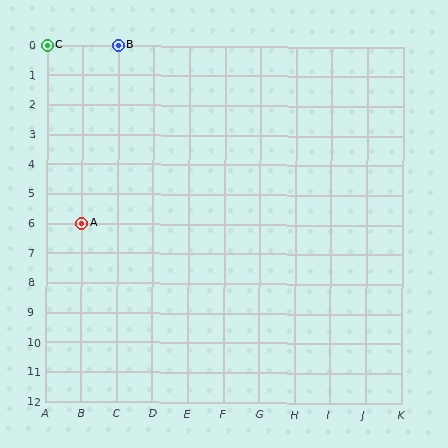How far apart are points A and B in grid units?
Points A and B are 1 column and 6 rows apart (about 6.1 grid units diagonally).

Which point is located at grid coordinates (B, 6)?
Point A is at (B, 6).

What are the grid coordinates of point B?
Point B is at grid coordinates (C, 0).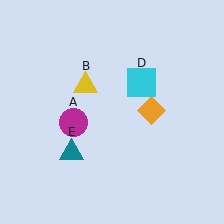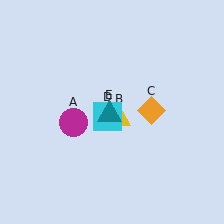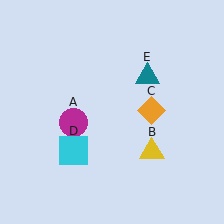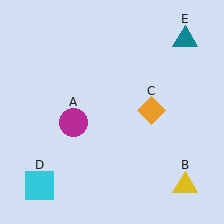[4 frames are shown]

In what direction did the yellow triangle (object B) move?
The yellow triangle (object B) moved down and to the right.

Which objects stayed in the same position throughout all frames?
Magenta circle (object A) and orange diamond (object C) remained stationary.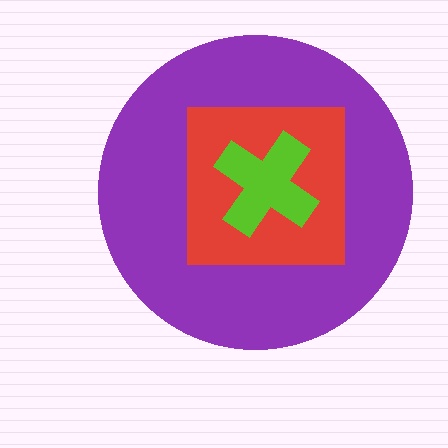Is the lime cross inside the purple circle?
Yes.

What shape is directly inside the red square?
The lime cross.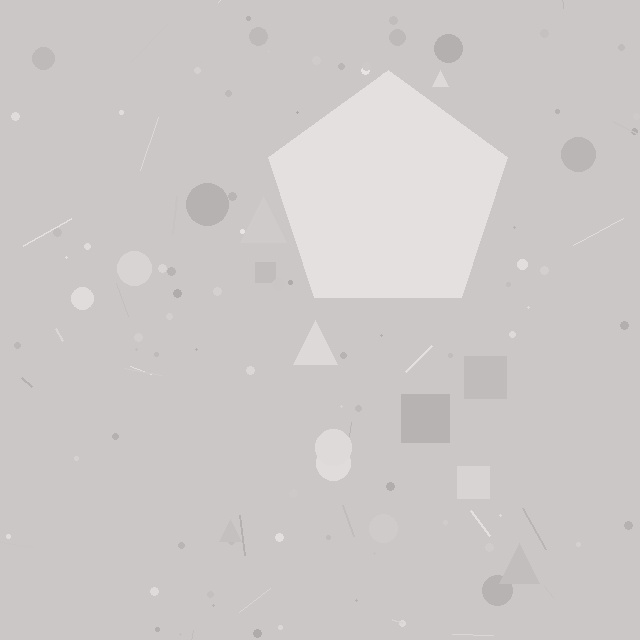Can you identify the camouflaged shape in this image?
The camouflaged shape is a pentagon.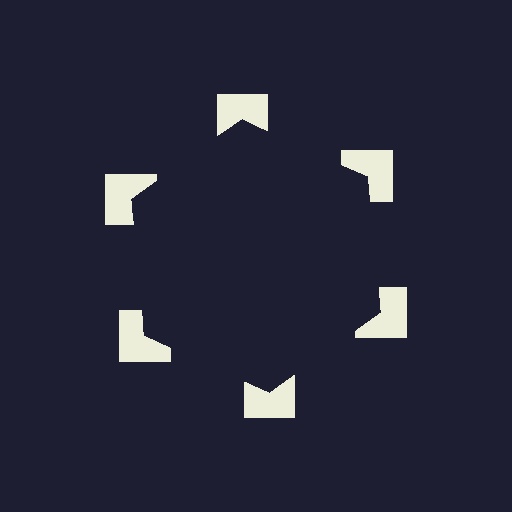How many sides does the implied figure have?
6 sides.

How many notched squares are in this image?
There are 6 — one at each vertex of the illusory hexagon.